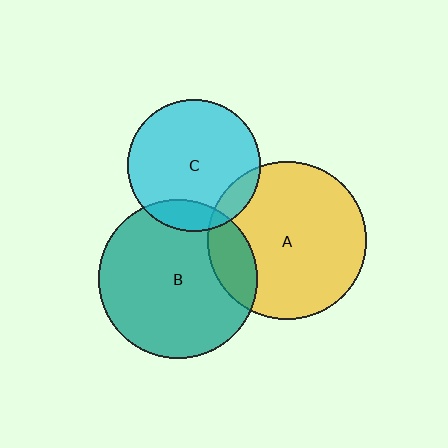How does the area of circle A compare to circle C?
Approximately 1.4 times.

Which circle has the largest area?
Circle B (teal).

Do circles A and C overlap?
Yes.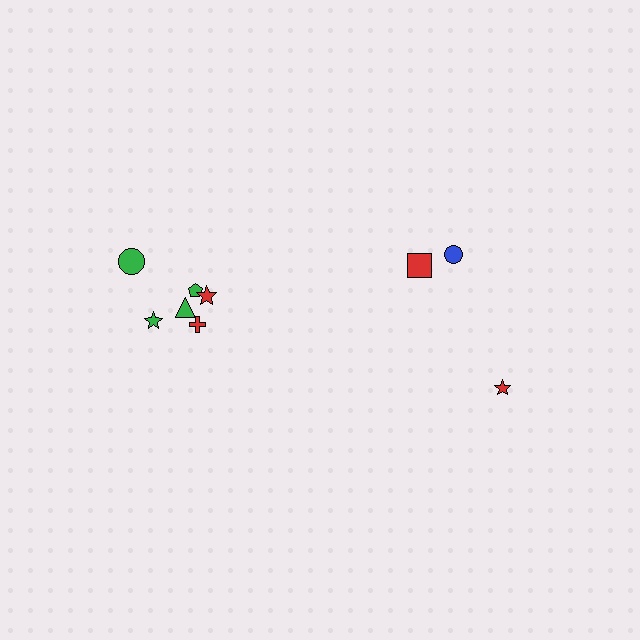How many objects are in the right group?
There are 3 objects.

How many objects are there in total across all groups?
There are 9 objects.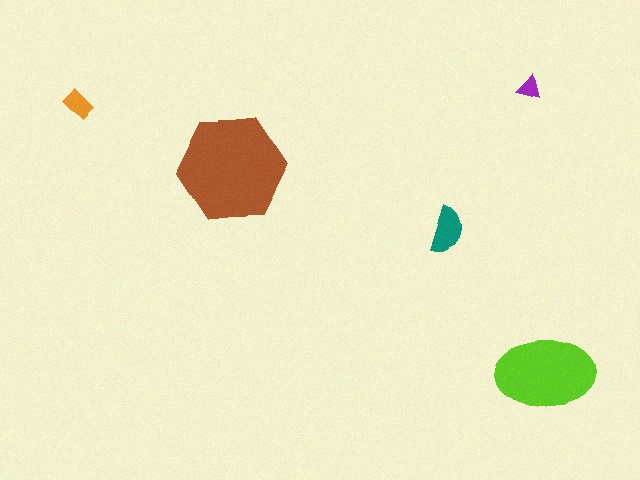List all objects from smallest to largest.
The purple triangle, the orange rectangle, the teal semicircle, the lime ellipse, the brown hexagon.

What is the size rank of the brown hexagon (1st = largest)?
1st.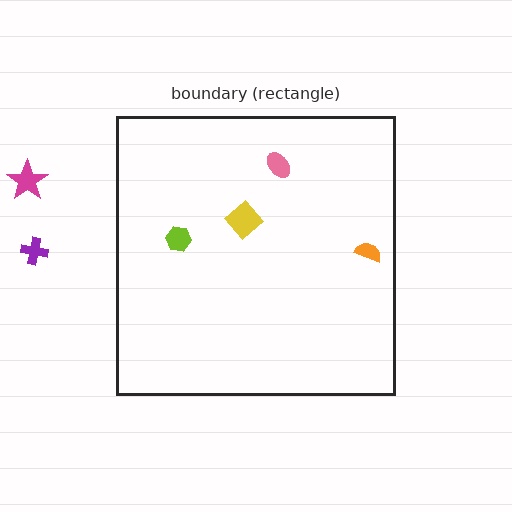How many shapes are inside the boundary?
4 inside, 2 outside.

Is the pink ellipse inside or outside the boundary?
Inside.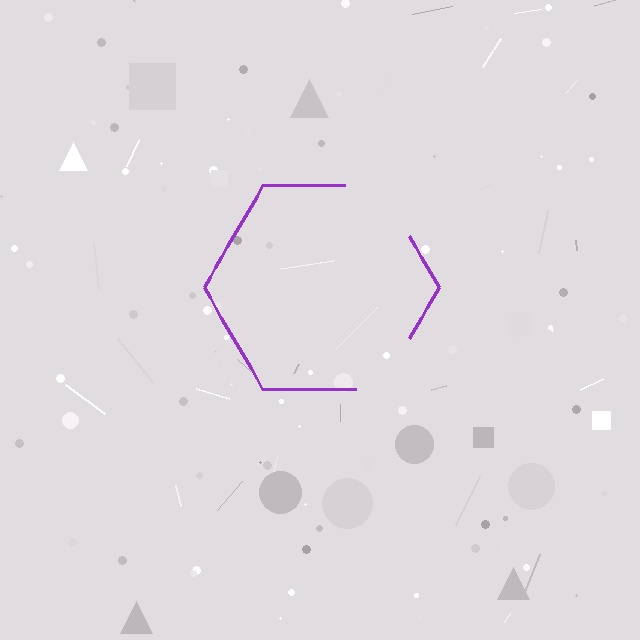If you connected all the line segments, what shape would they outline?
They would outline a hexagon.